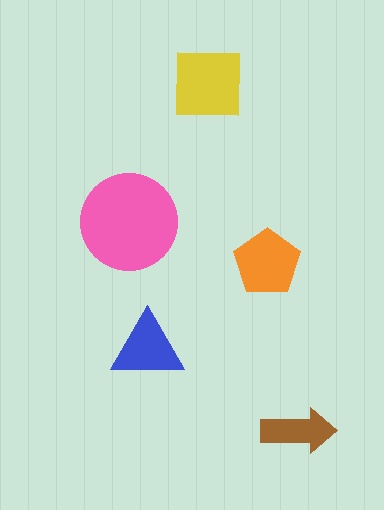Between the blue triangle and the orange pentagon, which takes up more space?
The orange pentagon.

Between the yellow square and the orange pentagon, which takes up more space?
The yellow square.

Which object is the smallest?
The brown arrow.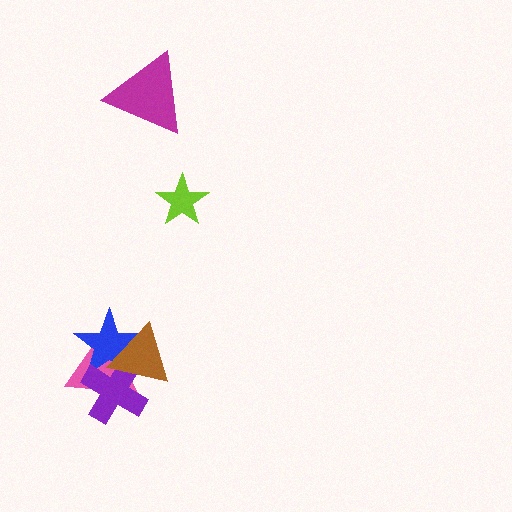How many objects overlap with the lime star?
0 objects overlap with the lime star.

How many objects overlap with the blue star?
3 objects overlap with the blue star.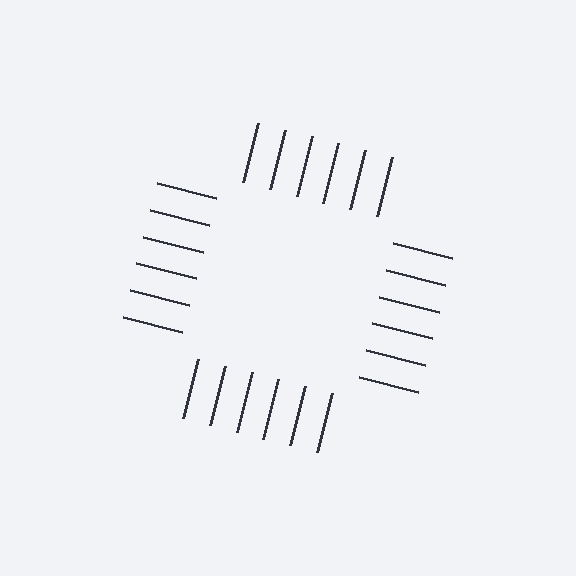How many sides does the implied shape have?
4 sides — the line-ends trace a square.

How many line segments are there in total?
24 — 6 along each of the 4 edges.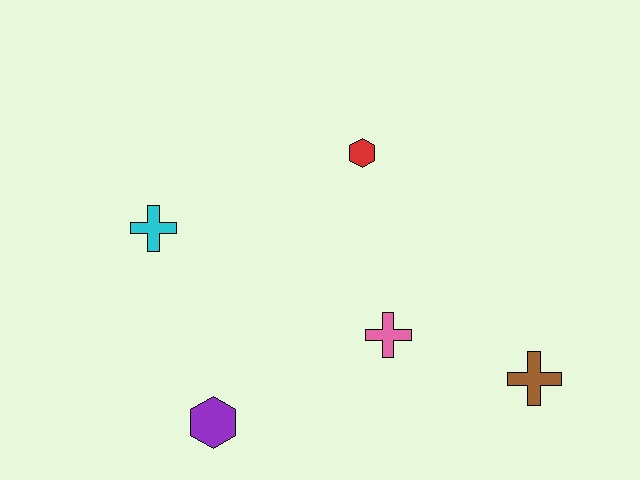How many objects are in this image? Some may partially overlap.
There are 5 objects.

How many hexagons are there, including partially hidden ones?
There are 2 hexagons.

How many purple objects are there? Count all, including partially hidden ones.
There is 1 purple object.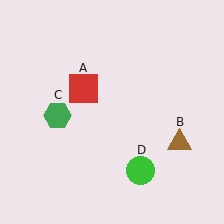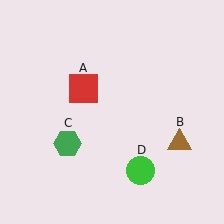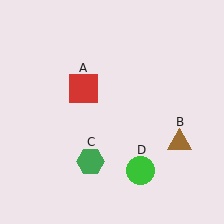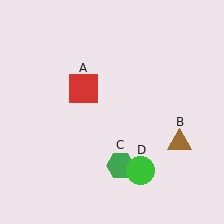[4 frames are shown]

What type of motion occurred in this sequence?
The green hexagon (object C) rotated counterclockwise around the center of the scene.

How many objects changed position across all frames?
1 object changed position: green hexagon (object C).